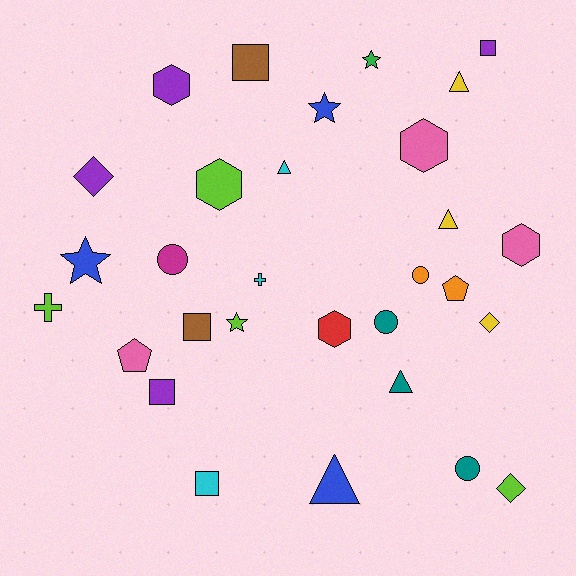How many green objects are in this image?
There is 1 green object.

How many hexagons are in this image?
There are 5 hexagons.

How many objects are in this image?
There are 30 objects.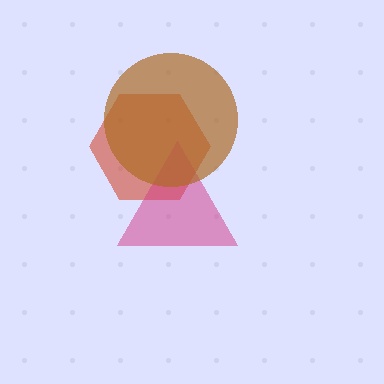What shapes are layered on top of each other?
The layered shapes are: a red hexagon, a magenta triangle, a brown circle.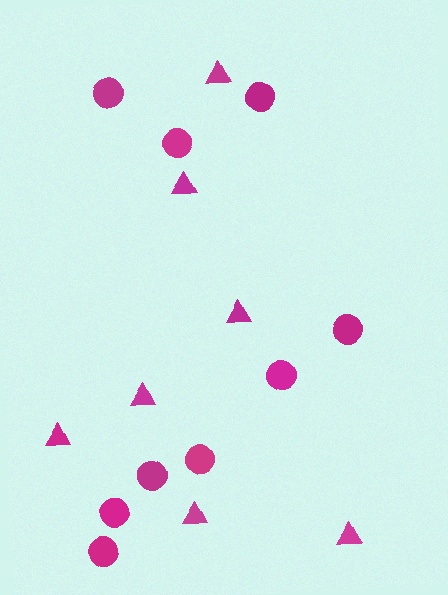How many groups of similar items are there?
There are 2 groups: one group of circles (9) and one group of triangles (7).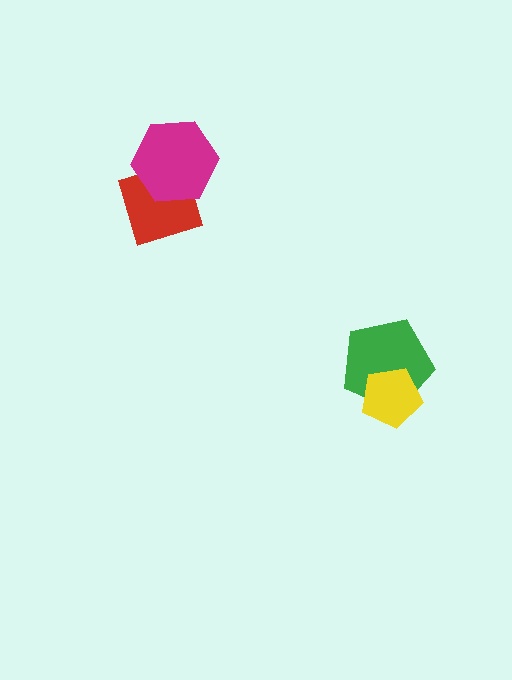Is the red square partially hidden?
Yes, it is partially covered by another shape.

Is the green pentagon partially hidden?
Yes, it is partially covered by another shape.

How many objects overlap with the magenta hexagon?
1 object overlaps with the magenta hexagon.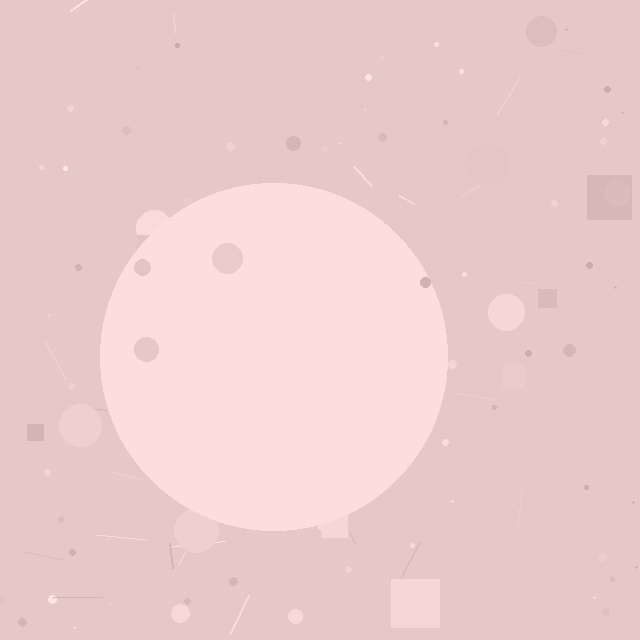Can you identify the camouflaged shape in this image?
The camouflaged shape is a circle.